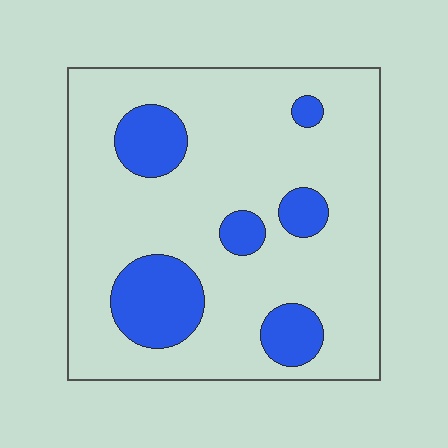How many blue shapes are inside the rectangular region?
6.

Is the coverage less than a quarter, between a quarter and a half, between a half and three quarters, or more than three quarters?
Less than a quarter.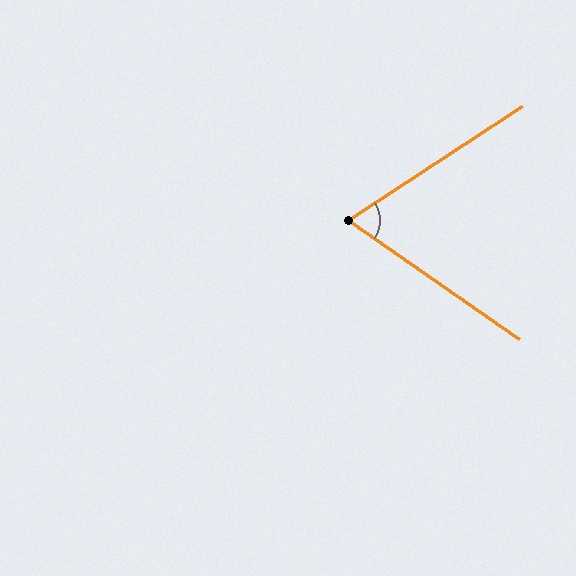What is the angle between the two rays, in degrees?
Approximately 68 degrees.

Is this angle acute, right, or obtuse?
It is acute.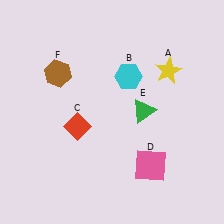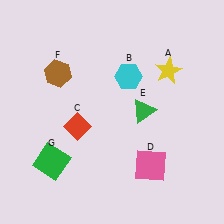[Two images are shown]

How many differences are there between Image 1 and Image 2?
There is 1 difference between the two images.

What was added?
A green square (G) was added in Image 2.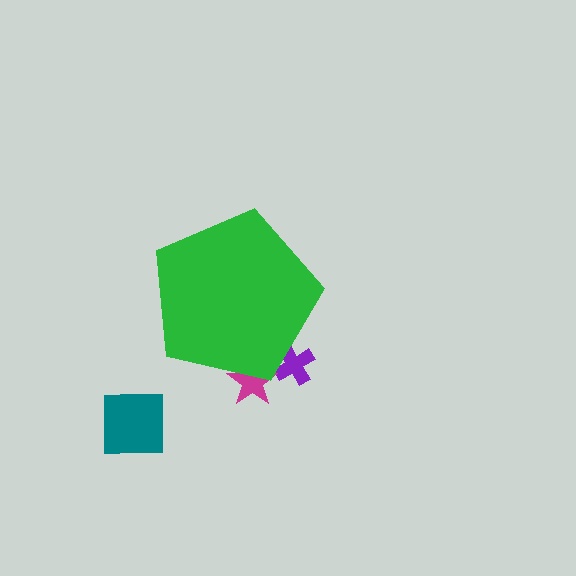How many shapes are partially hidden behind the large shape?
2 shapes are partially hidden.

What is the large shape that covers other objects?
A green pentagon.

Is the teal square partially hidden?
No, the teal square is fully visible.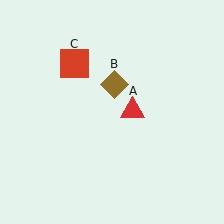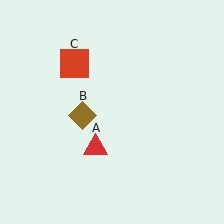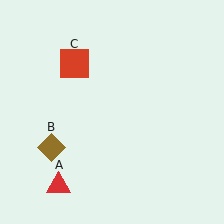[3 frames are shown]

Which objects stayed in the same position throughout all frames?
Red square (object C) remained stationary.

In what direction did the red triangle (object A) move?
The red triangle (object A) moved down and to the left.